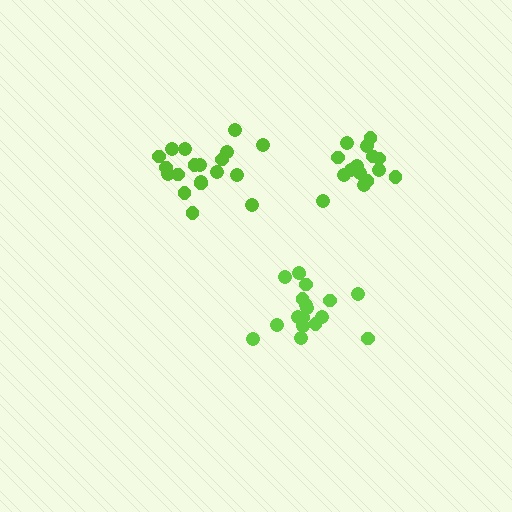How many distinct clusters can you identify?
There are 3 distinct clusters.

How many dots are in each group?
Group 1: 19 dots, Group 2: 18 dots, Group 3: 15 dots (52 total).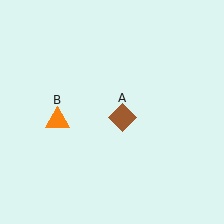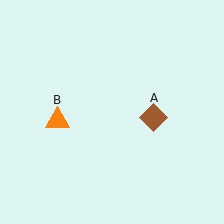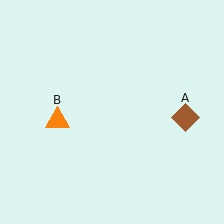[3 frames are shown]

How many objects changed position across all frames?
1 object changed position: brown diamond (object A).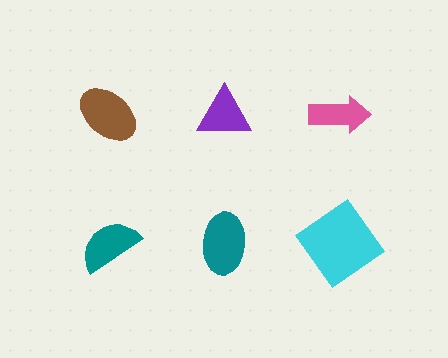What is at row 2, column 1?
A teal semicircle.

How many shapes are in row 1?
3 shapes.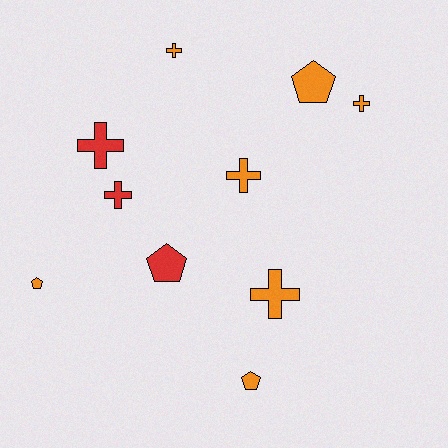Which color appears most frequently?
Orange, with 7 objects.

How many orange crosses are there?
There are 4 orange crosses.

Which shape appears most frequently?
Cross, with 6 objects.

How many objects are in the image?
There are 10 objects.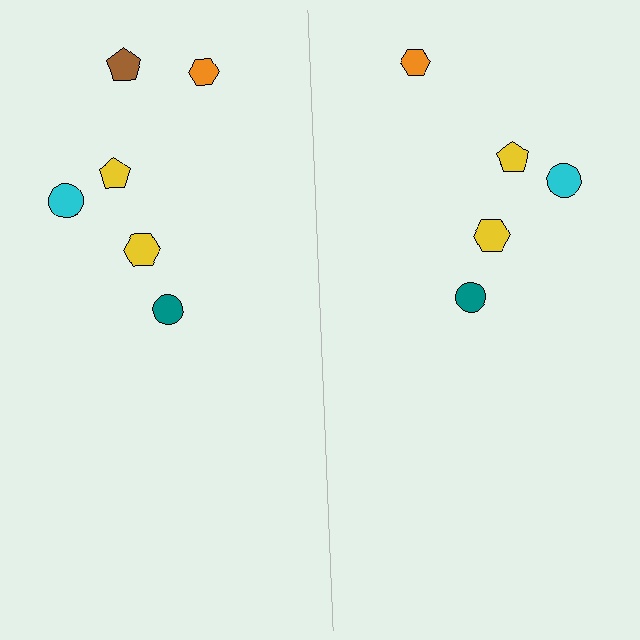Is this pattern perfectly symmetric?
No, the pattern is not perfectly symmetric. A brown pentagon is missing from the right side.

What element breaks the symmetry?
A brown pentagon is missing from the right side.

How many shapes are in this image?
There are 11 shapes in this image.